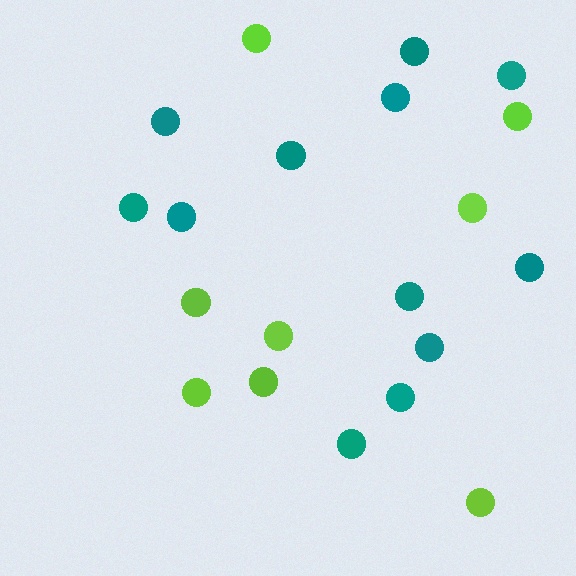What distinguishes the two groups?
There are 2 groups: one group of lime circles (8) and one group of teal circles (12).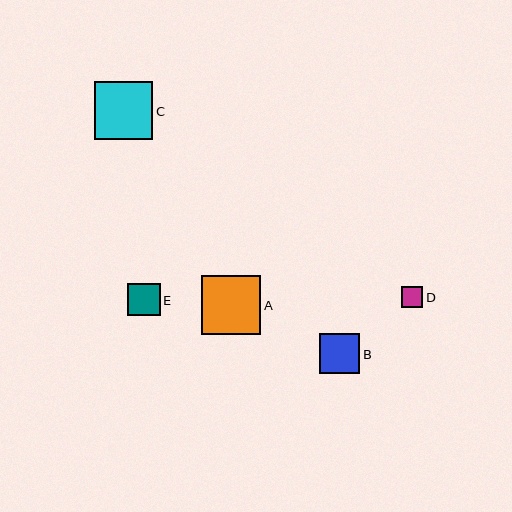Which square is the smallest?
Square D is the smallest with a size of approximately 21 pixels.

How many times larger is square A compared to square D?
Square A is approximately 2.8 times the size of square D.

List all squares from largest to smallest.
From largest to smallest: A, C, B, E, D.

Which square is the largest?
Square A is the largest with a size of approximately 59 pixels.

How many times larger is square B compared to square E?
Square B is approximately 1.2 times the size of square E.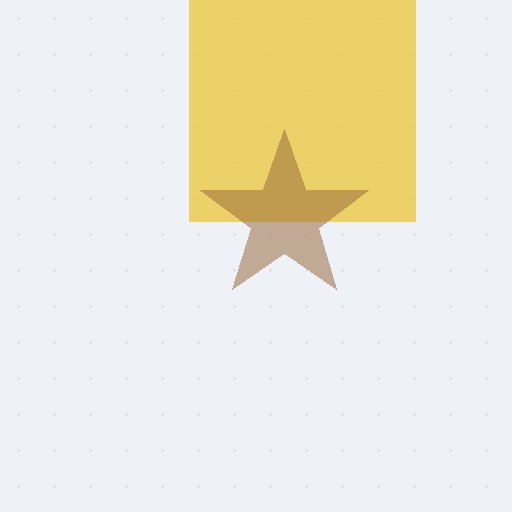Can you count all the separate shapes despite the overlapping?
Yes, there are 2 separate shapes.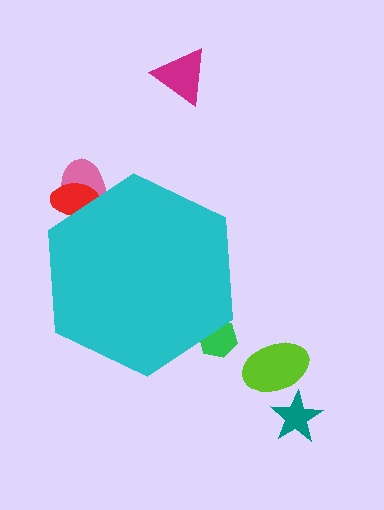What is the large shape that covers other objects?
A cyan hexagon.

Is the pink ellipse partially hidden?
Yes, the pink ellipse is partially hidden behind the cyan hexagon.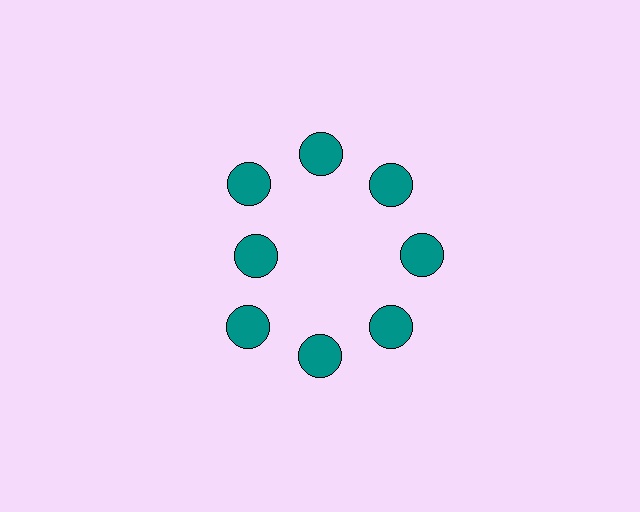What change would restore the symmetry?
The symmetry would be restored by moving it outward, back onto the ring so that all 8 circles sit at equal angles and equal distance from the center.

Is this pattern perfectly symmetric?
No. The 8 teal circles are arranged in a ring, but one element near the 9 o'clock position is pulled inward toward the center, breaking the 8-fold rotational symmetry.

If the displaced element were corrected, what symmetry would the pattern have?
It would have 8-fold rotational symmetry — the pattern would map onto itself every 45 degrees.